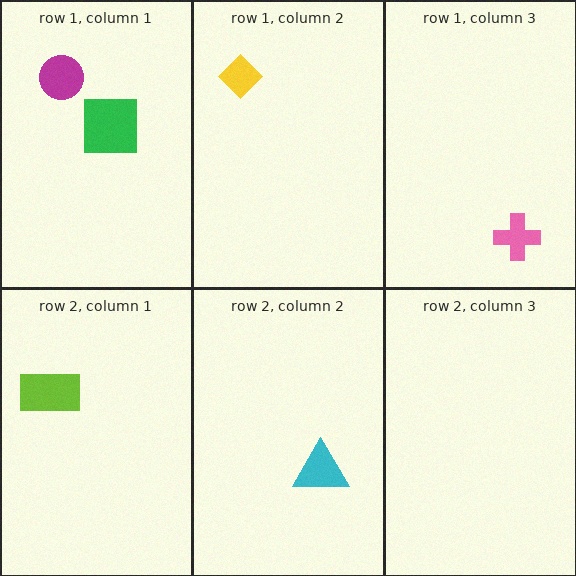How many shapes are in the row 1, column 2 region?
1.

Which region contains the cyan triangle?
The row 2, column 2 region.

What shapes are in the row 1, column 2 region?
The yellow diamond.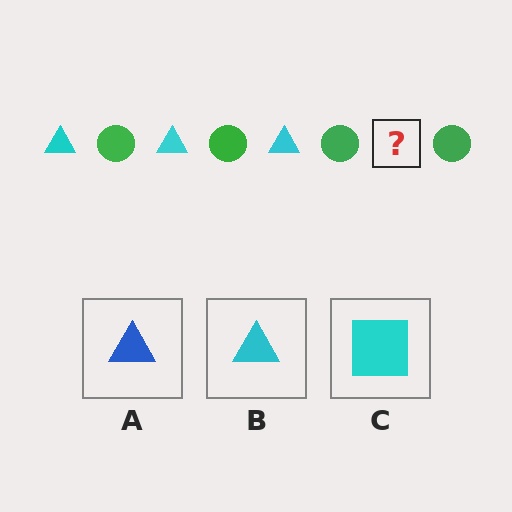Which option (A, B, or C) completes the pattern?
B.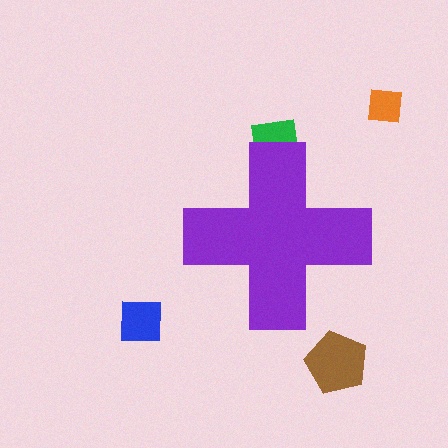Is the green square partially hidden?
Yes, the green square is partially hidden behind the purple cross.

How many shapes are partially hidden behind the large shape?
2 shapes are partially hidden.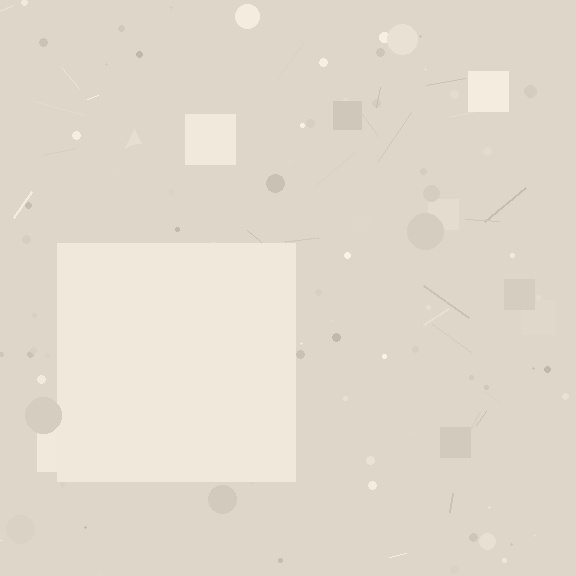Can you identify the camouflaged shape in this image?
The camouflaged shape is a square.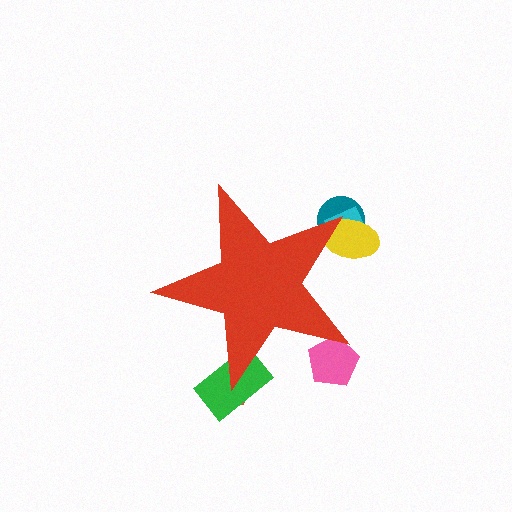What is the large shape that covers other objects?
A red star.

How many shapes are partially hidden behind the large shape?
6 shapes are partially hidden.